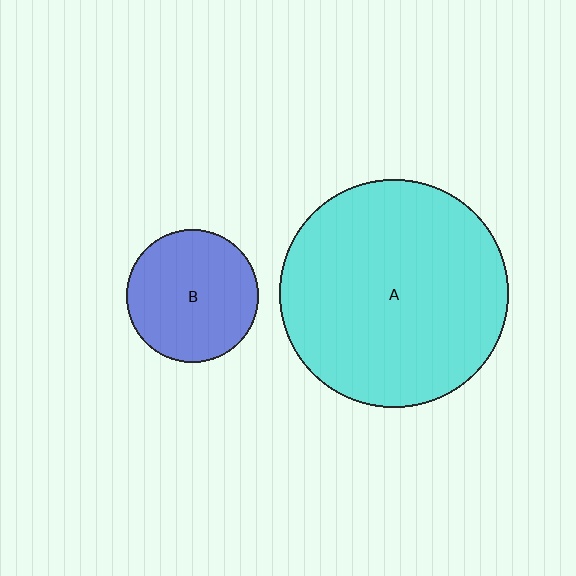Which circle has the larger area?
Circle A (cyan).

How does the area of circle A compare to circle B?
Approximately 3.0 times.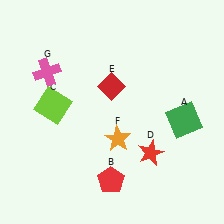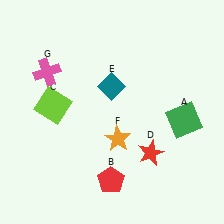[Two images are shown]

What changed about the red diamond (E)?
In Image 1, E is red. In Image 2, it changed to teal.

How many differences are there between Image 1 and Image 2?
There is 1 difference between the two images.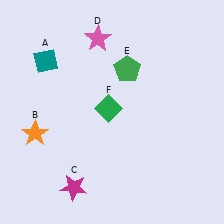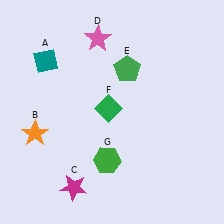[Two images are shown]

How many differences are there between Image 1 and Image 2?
There is 1 difference between the two images.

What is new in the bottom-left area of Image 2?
A green hexagon (G) was added in the bottom-left area of Image 2.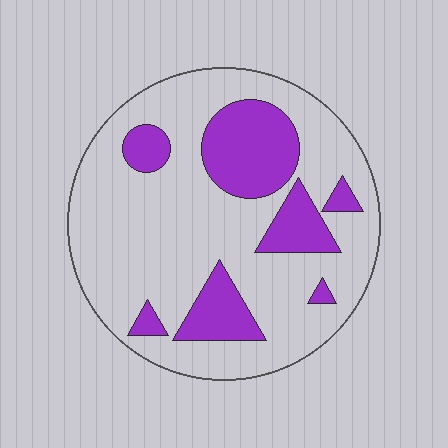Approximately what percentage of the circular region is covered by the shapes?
Approximately 25%.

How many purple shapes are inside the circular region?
7.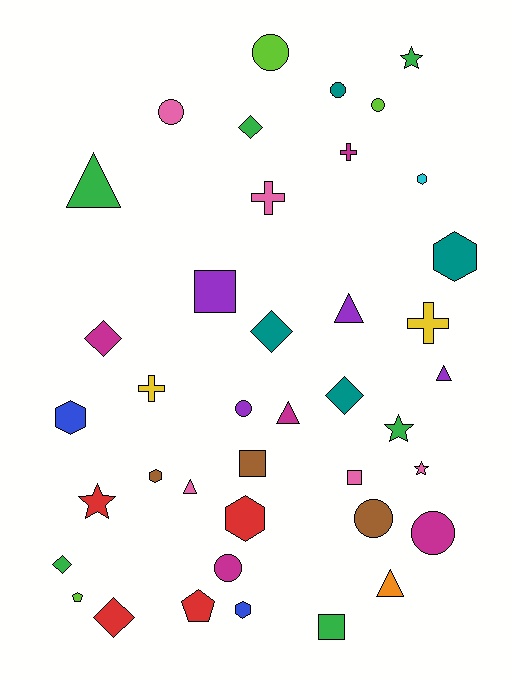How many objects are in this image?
There are 40 objects.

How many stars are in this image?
There are 4 stars.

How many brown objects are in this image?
There are 3 brown objects.